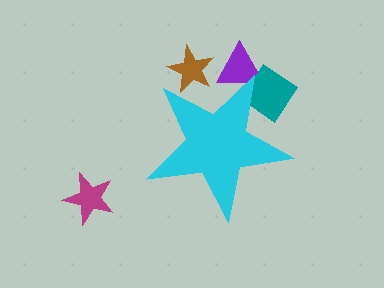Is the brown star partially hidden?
Yes, the brown star is partially hidden behind the cyan star.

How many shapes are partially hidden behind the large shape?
3 shapes are partially hidden.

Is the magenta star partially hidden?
No, the magenta star is fully visible.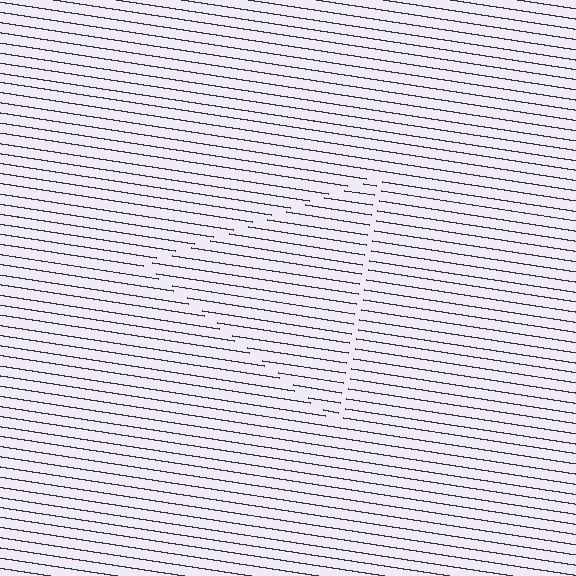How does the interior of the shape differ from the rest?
The interior of the shape contains the same grating, shifted by half a period — the contour is defined by the phase discontinuity where line-ends from the inner and outer gratings abut.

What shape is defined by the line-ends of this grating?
An illusory triangle. The interior of the shape contains the same grating, shifted by half a period — the contour is defined by the phase discontinuity where line-ends from the inner and outer gratings abut.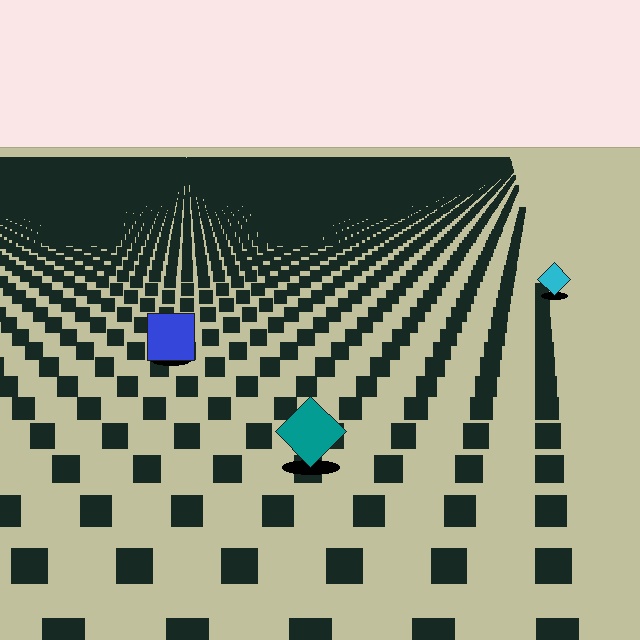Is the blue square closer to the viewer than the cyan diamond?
Yes. The blue square is closer — you can tell from the texture gradient: the ground texture is coarser near it.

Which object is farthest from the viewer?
The cyan diamond is farthest from the viewer. It appears smaller and the ground texture around it is denser.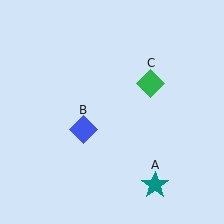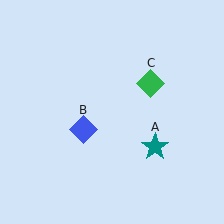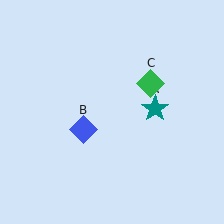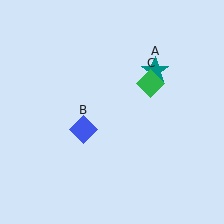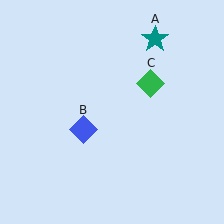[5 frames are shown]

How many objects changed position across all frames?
1 object changed position: teal star (object A).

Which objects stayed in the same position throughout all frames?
Blue diamond (object B) and green diamond (object C) remained stationary.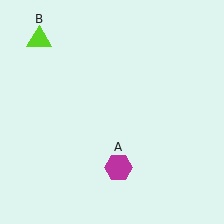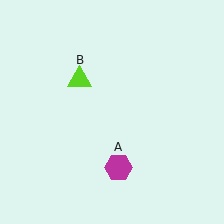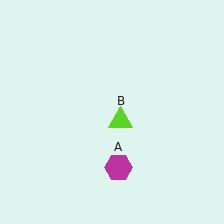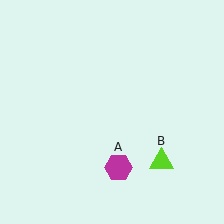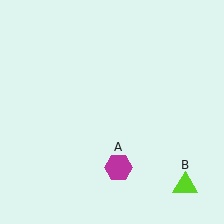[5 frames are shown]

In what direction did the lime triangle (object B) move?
The lime triangle (object B) moved down and to the right.